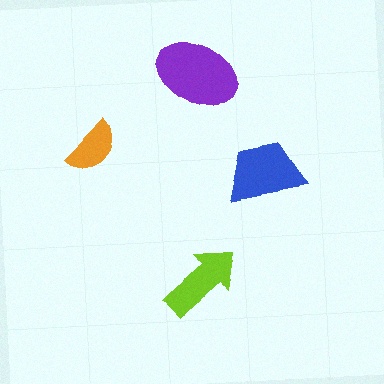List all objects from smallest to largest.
The orange semicircle, the lime arrow, the blue trapezoid, the purple ellipse.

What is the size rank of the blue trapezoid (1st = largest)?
2nd.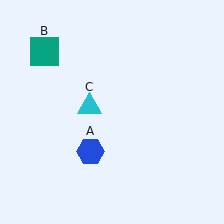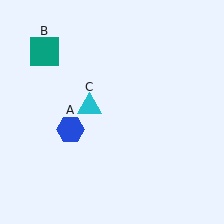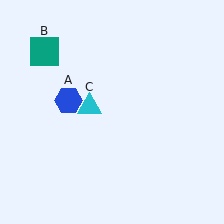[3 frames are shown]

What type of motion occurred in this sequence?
The blue hexagon (object A) rotated clockwise around the center of the scene.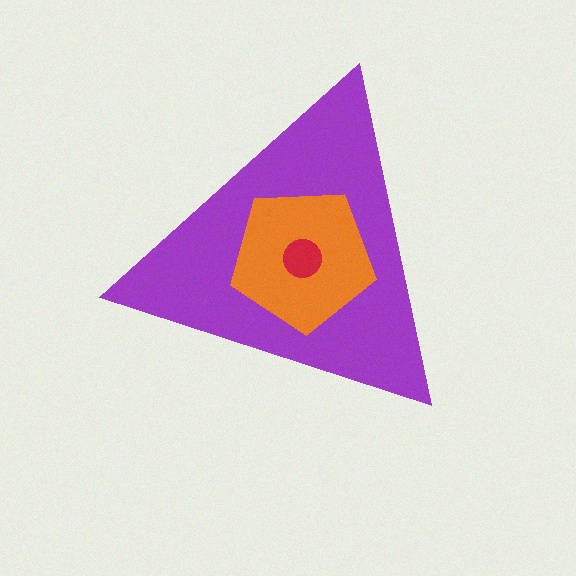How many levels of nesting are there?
3.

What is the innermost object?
The red circle.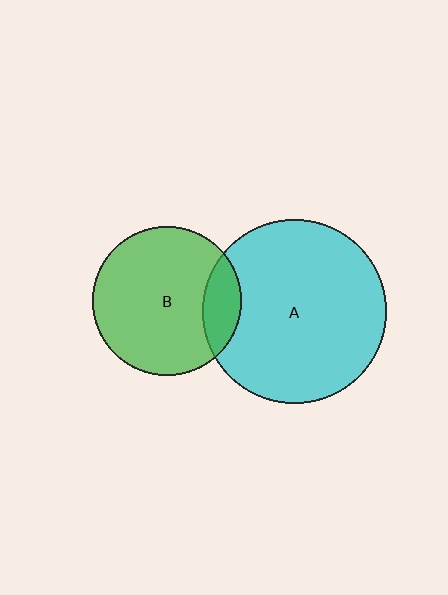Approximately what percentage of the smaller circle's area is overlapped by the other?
Approximately 15%.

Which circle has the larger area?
Circle A (cyan).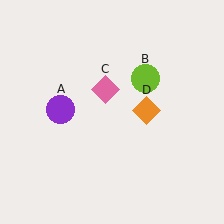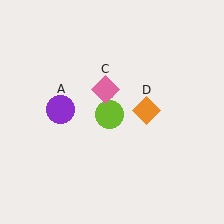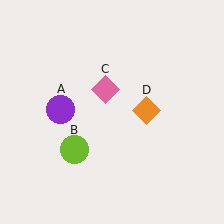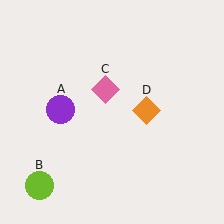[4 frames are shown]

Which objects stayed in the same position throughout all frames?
Purple circle (object A) and pink diamond (object C) and orange diamond (object D) remained stationary.